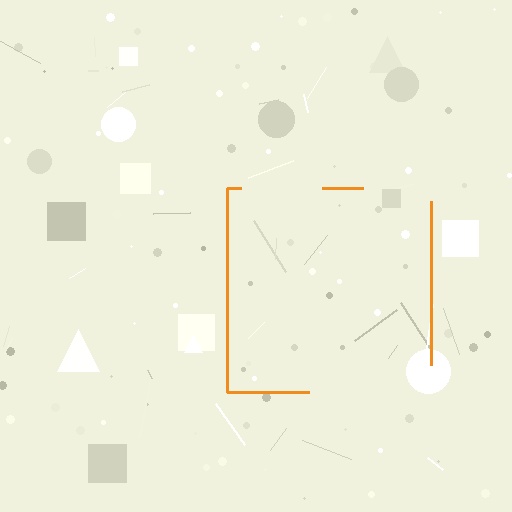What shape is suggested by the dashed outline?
The dashed outline suggests a square.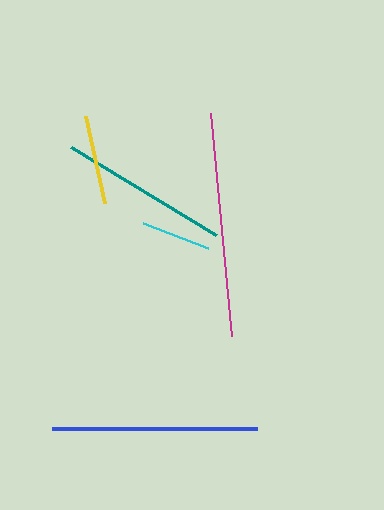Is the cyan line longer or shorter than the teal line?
The teal line is longer than the cyan line.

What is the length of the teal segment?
The teal segment is approximately 170 pixels long.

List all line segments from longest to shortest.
From longest to shortest: magenta, blue, teal, yellow, cyan.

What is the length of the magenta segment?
The magenta segment is approximately 224 pixels long.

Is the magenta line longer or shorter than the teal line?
The magenta line is longer than the teal line.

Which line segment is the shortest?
The cyan line is the shortest at approximately 70 pixels.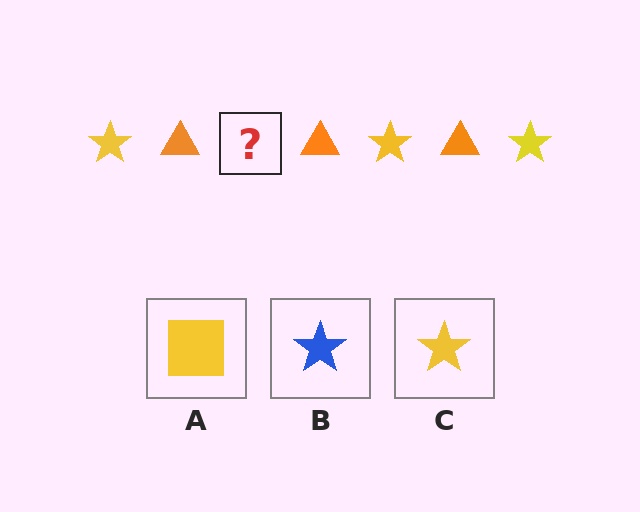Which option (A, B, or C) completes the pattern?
C.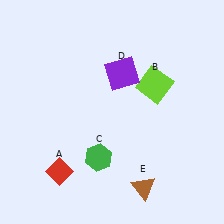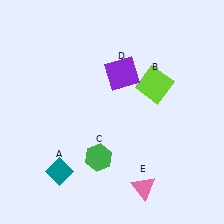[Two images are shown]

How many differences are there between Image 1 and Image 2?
There are 2 differences between the two images.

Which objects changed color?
A changed from red to teal. E changed from brown to pink.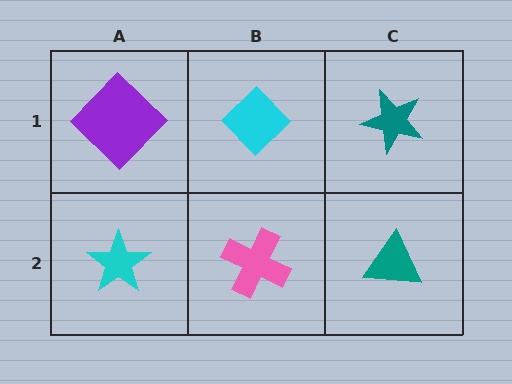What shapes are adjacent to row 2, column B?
A cyan diamond (row 1, column B), a cyan star (row 2, column A), a teal triangle (row 2, column C).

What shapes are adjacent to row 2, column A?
A purple diamond (row 1, column A), a pink cross (row 2, column B).